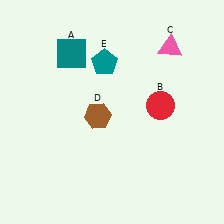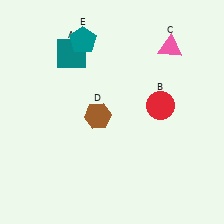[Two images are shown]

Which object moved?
The teal pentagon (E) moved up.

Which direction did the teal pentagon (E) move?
The teal pentagon (E) moved up.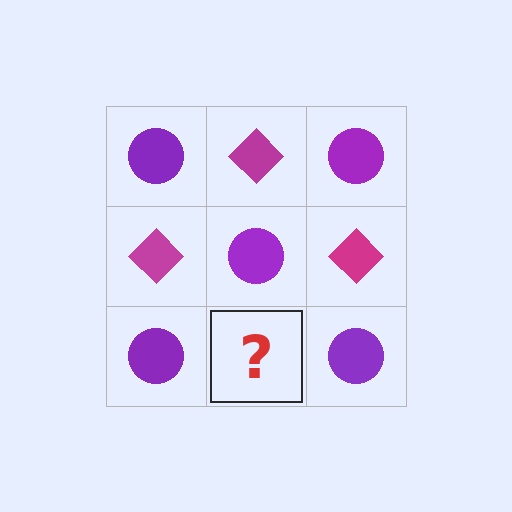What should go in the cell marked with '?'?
The missing cell should contain a magenta diamond.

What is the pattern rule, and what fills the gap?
The rule is that it alternates purple circle and magenta diamond in a checkerboard pattern. The gap should be filled with a magenta diamond.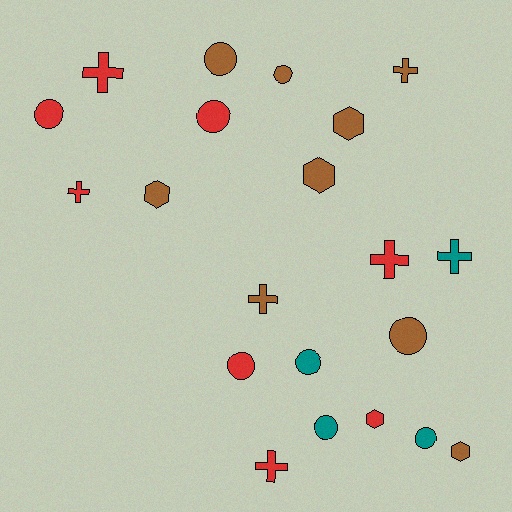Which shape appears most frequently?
Circle, with 9 objects.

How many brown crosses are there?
There are 2 brown crosses.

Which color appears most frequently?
Brown, with 9 objects.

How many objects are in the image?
There are 21 objects.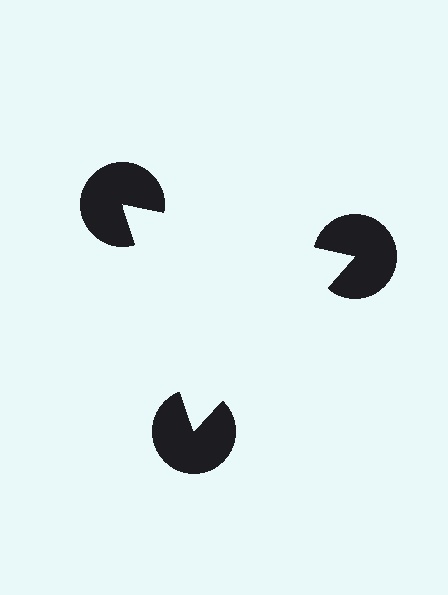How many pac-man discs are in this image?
There are 3 — one at each vertex of the illusory triangle.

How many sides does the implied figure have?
3 sides.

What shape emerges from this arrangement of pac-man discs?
An illusory triangle — its edges are inferred from the aligned wedge cuts in the pac-man discs, not physically drawn.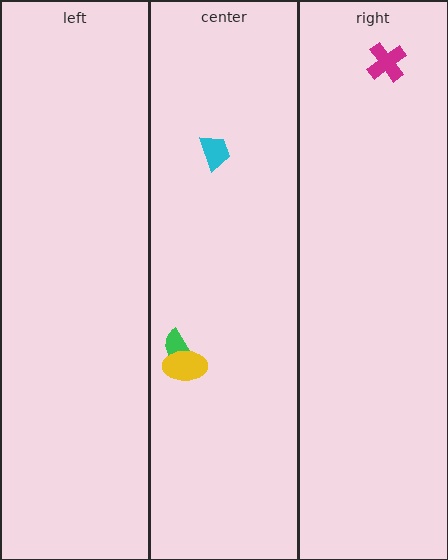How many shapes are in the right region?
1.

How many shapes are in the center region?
3.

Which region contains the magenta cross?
The right region.